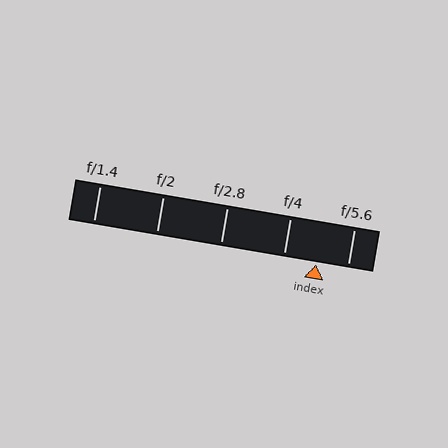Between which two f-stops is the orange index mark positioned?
The index mark is between f/4 and f/5.6.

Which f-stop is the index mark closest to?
The index mark is closest to f/5.6.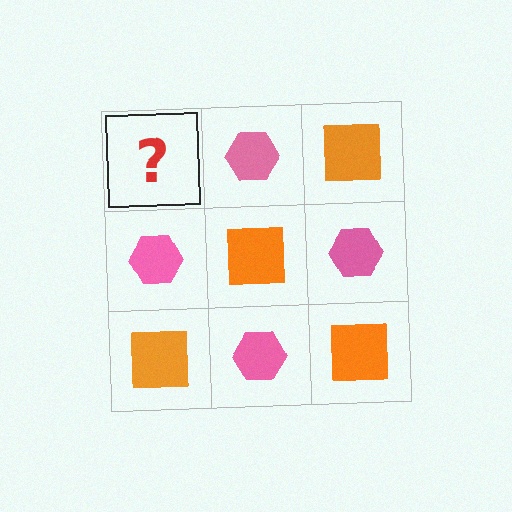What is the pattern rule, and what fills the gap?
The rule is that it alternates orange square and pink hexagon in a checkerboard pattern. The gap should be filled with an orange square.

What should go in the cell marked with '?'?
The missing cell should contain an orange square.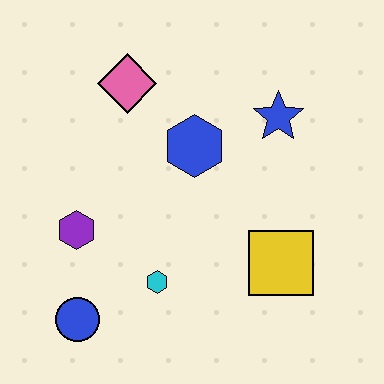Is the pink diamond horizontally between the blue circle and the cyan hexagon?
Yes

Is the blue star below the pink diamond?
Yes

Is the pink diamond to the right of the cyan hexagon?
No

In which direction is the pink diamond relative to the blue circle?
The pink diamond is above the blue circle.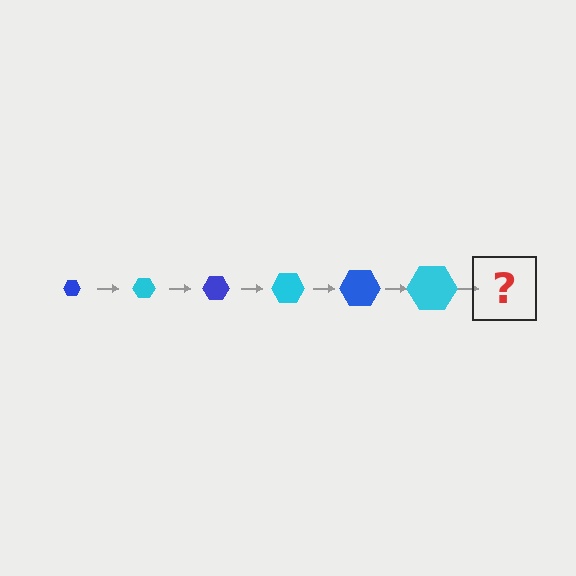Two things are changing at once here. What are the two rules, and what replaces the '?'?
The two rules are that the hexagon grows larger each step and the color cycles through blue and cyan. The '?' should be a blue hexagon, larger than the previous one.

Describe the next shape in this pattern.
It should be a blue hexagon, larger than the previous one.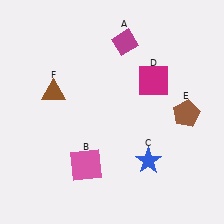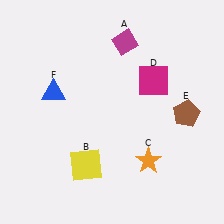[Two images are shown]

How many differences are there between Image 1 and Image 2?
There are 3 differences between the two images.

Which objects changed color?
B changed from pink to yellow. C changed from blue to orange. F changed from brown to blue.